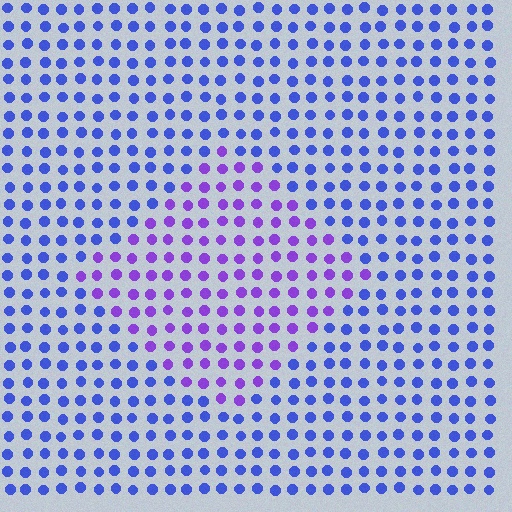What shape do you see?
I see a diamond.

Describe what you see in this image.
The image is filled with small blue elements in a uniform arrangement. A diamond-shaped region is visible where the elements are tinted to a slightly different hue, forming a subtle color boundary.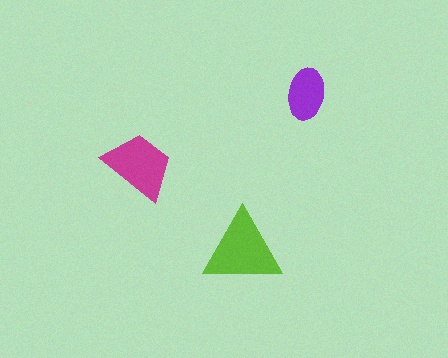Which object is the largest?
The lime triangle.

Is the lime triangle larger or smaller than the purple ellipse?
Larger.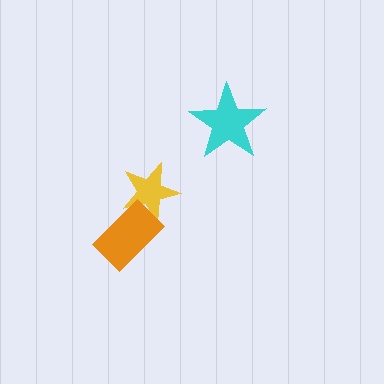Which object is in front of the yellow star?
The orange rectangle is in front of the yellow star.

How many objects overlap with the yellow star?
1 object overlaps with the yellow star.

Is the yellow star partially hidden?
Yes, it is partially covered by another shape.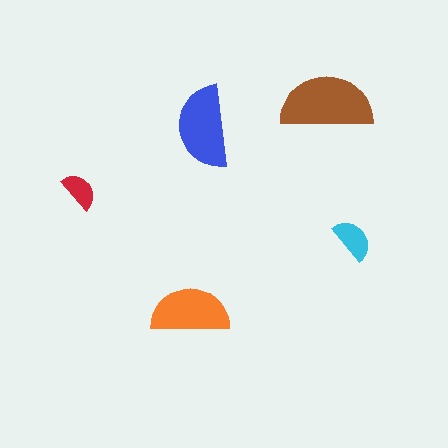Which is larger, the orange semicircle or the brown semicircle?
The brown one.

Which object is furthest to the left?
The red semicircle is leftmost.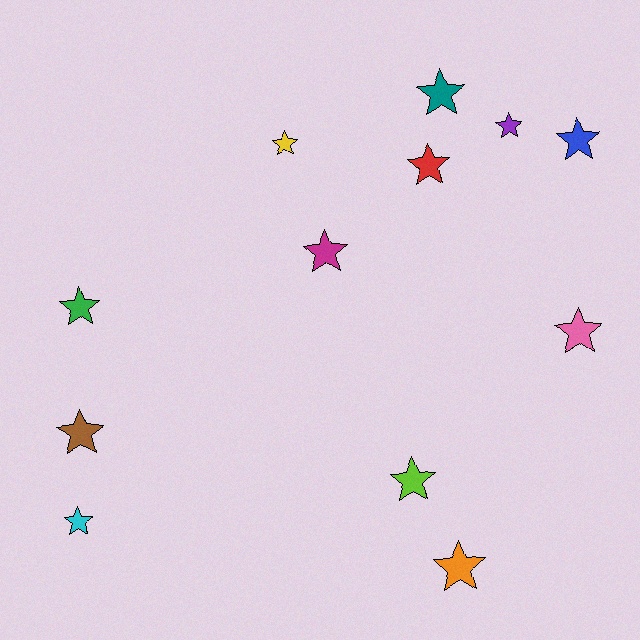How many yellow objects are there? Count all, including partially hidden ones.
There is 1 yellow object.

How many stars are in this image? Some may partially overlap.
There are 12 stars.